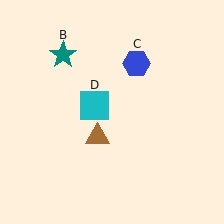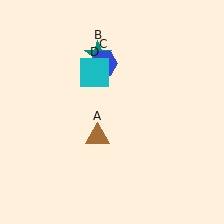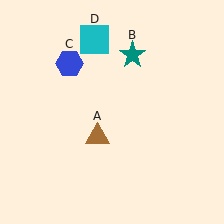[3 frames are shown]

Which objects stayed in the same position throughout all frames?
Brown triangle (object A) remained stationary.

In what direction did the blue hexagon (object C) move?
The blue hexagon (object C) moved left.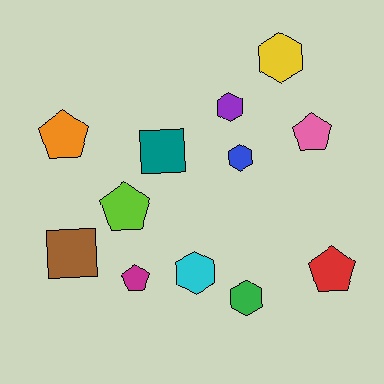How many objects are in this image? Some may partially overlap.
There are 12 objects.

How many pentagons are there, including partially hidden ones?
There are 5 pentagons.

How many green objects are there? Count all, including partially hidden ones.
There is 1 green object.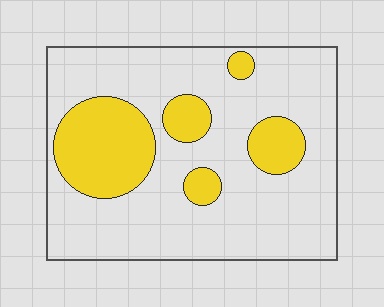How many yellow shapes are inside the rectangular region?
5.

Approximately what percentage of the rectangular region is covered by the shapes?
Approximately 25%.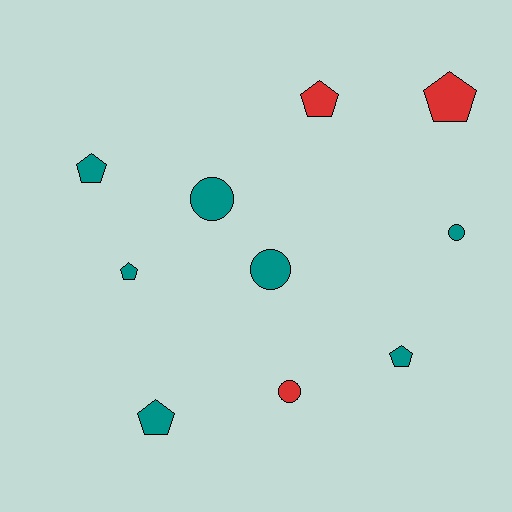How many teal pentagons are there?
There are 4 teal pentagons.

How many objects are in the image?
There are 10 objects.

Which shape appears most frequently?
Pentagon, with 6 objects.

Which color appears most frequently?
Teal, with 7 objects.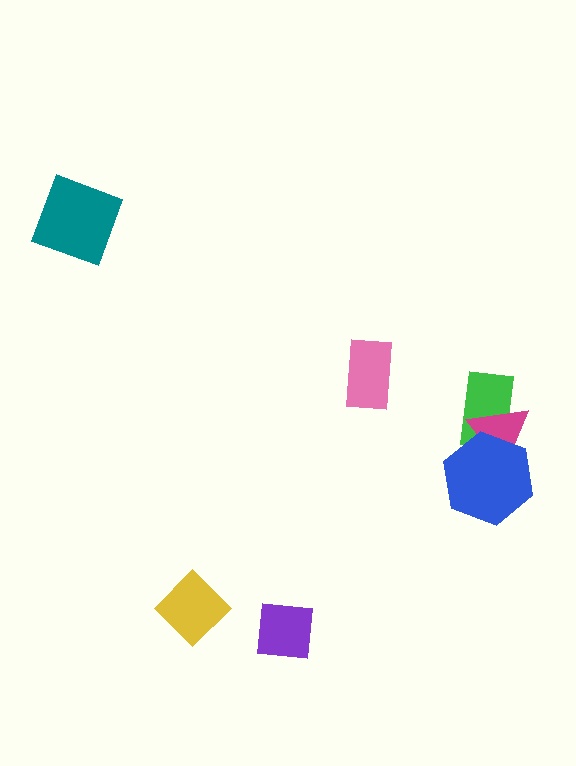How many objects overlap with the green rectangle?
2 objects overlap with the green rectangle.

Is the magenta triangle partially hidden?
Yes, it is partially covered by another shape.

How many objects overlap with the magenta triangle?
2 objects overlap with the magenta triangle.